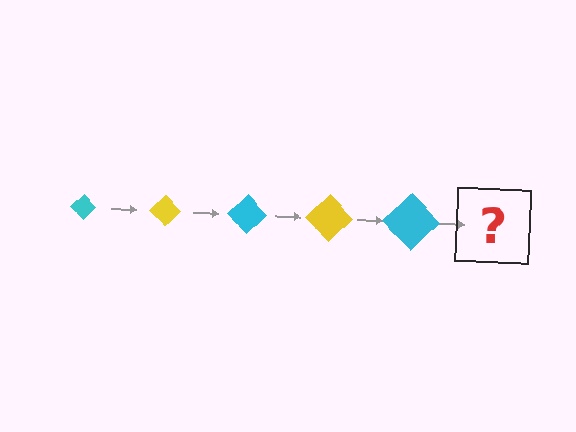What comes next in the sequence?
The next element should be a yellow diamond, larger than the previous one.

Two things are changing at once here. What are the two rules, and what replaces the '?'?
The two rules are that the diamond grows larger each step and the color cycles through cyan and yellow. The '?' should be a yellow diamond, larger than the previous one.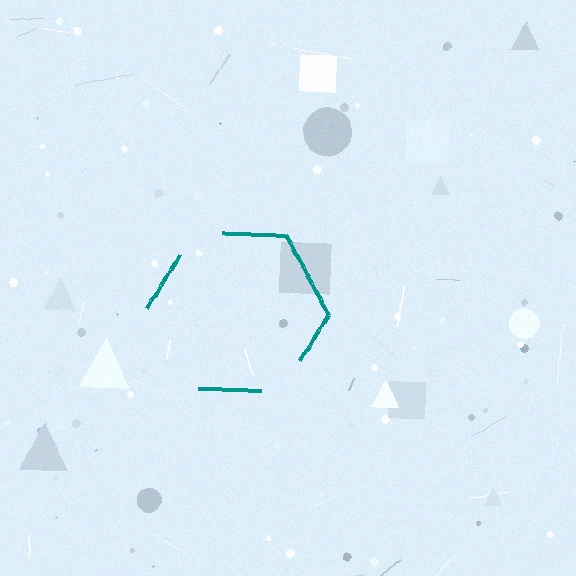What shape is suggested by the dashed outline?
The dashed outline suggests a hexagon.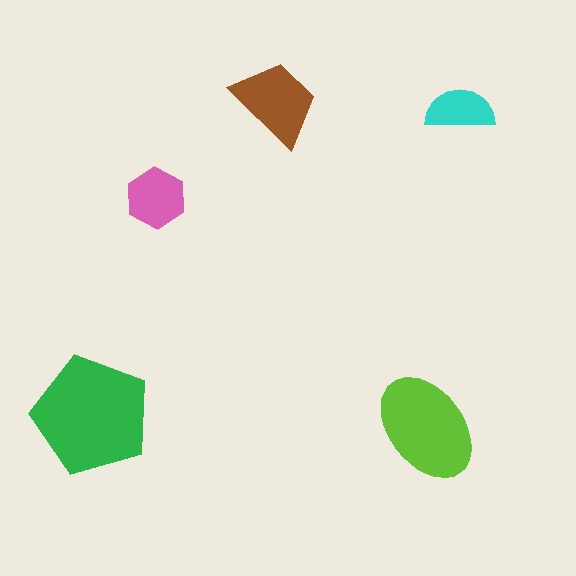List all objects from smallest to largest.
The cyan semicircle, the pink hexagon, the brown trapezoid, the lime ellipse, the green pentagon.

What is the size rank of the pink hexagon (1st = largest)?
4th.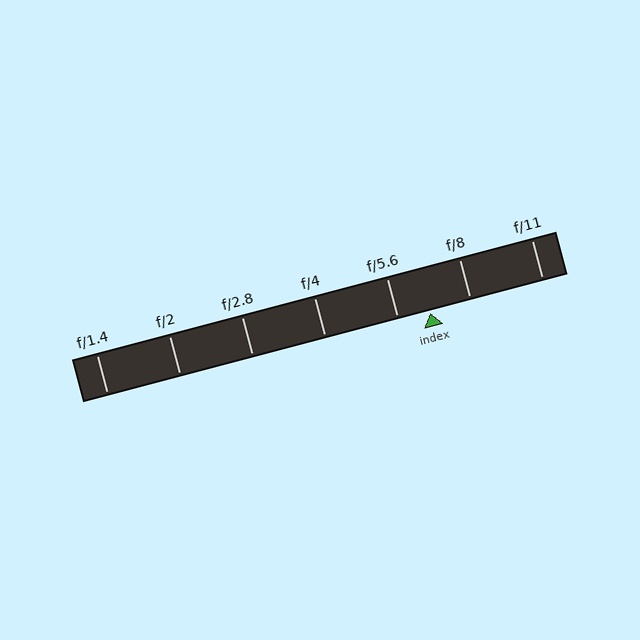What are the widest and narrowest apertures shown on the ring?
The widest aperture shown is f/1.4 and the narrowest is f/11.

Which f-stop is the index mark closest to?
The index mark is closest to f/5.6.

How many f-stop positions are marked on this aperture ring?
There are 7 f-stop positions marked.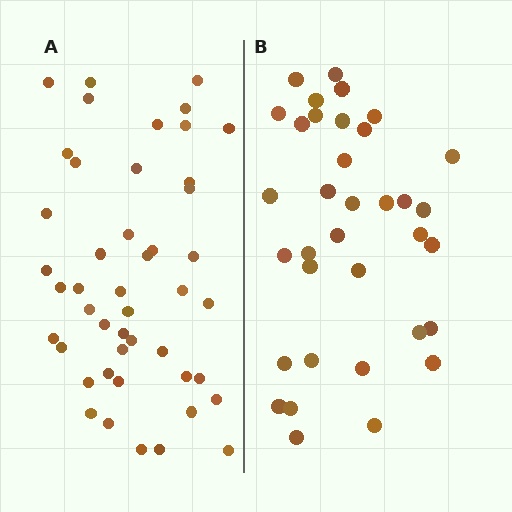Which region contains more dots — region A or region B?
Region A (the left region) has more dots.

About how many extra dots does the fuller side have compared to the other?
Region A has roughly 12 or so more dots than region B.